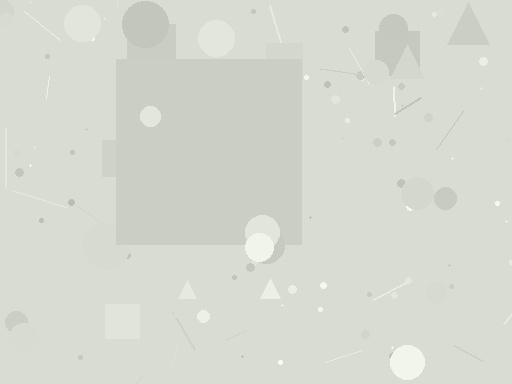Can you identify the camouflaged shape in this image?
The camouflaged shape is a square.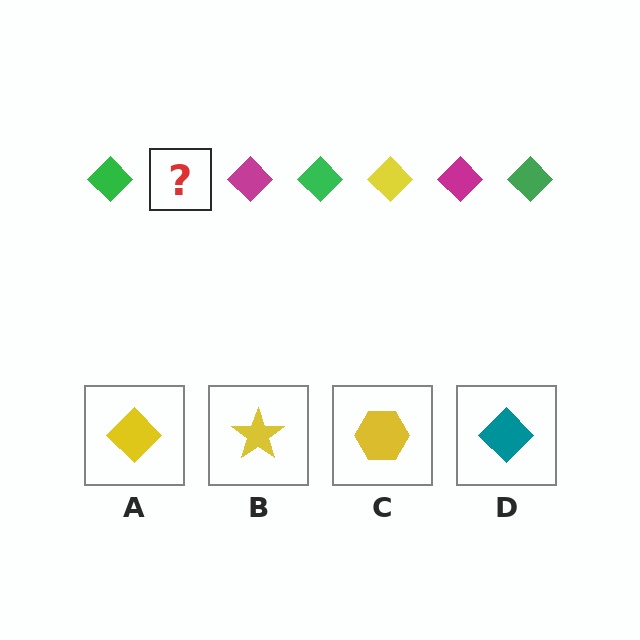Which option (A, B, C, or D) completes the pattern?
A.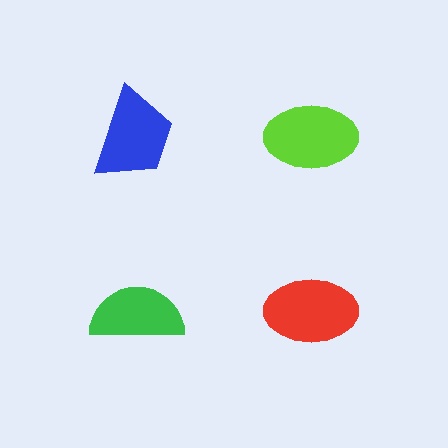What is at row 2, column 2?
A red ellipse.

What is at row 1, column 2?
A lime ellipse.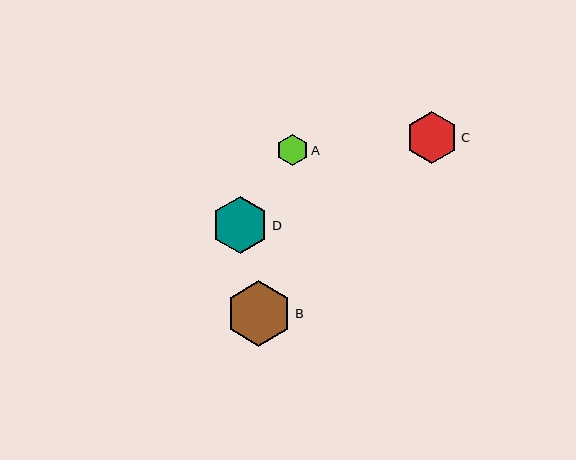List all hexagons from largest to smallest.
From largest to smallest: B, D, C, A.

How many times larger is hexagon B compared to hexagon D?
Hexagon B is approximately 1.1 times the size of hexagon D.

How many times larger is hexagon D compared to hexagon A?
Hexagon D is approximately 1.8 times the size of hexagon A.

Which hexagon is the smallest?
Hexagon A is the smallest with a size of approximately 32 pixels.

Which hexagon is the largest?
Hexagon B is the largest with a size of approximately 65 pixels.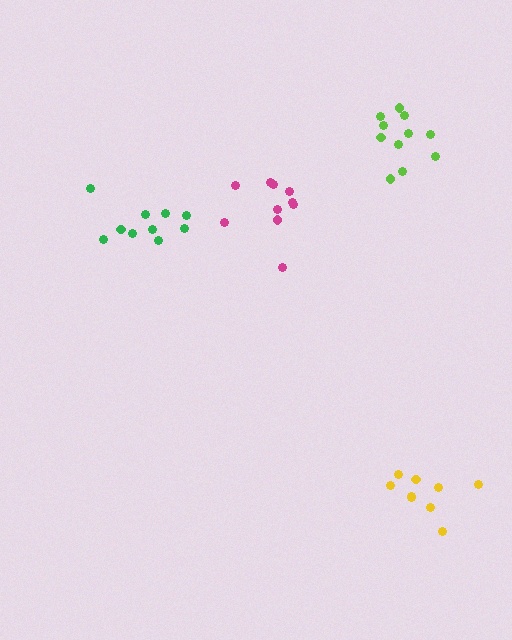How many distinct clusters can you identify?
There are 4 distinct clusters.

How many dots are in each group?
Group 1: 9 dots, Group 2: 10 dots, Group 3: 10 dots, Group 4: 11 dots (40 total).